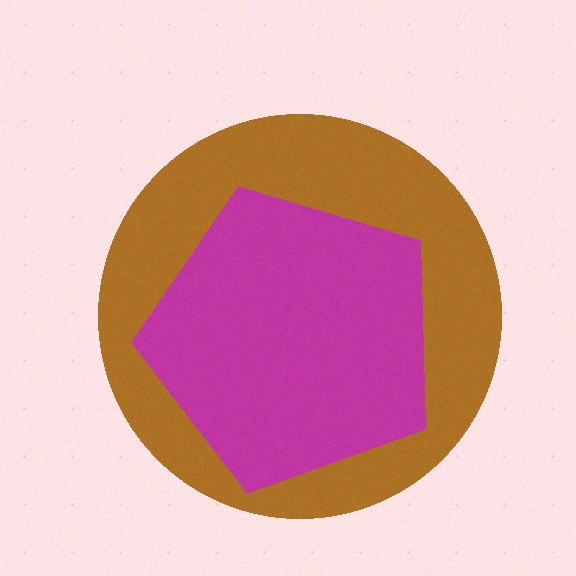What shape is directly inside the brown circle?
The magenta pentagon.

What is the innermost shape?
The magenta pentagon.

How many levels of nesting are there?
2.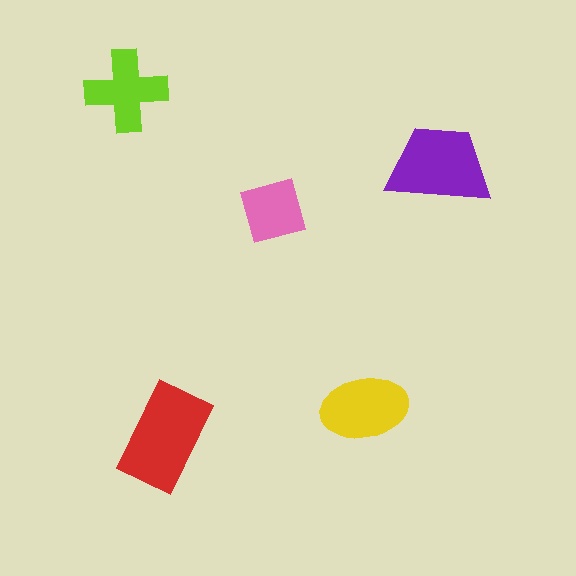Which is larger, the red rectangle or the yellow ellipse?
The red rectangle.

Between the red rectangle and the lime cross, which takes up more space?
The red rectangle.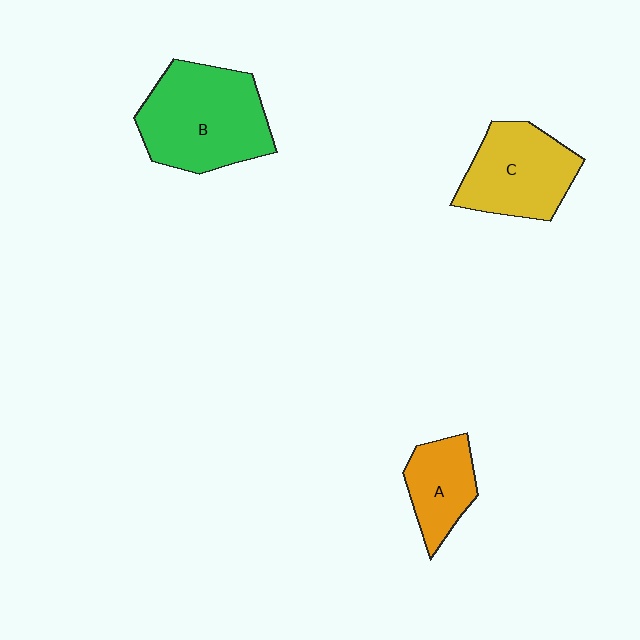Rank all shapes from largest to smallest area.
From largest to smallest: B (green), C (yellow), A (orange).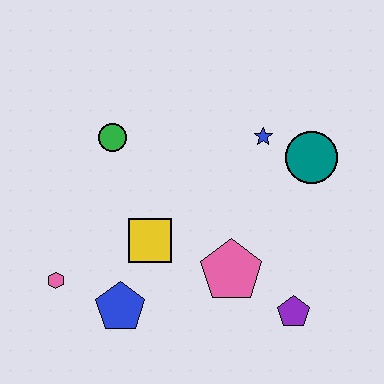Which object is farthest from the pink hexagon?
The teal circle is farthest from the pink hexagon.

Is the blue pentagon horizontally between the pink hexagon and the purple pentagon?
Yes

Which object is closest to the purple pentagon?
The pink pentagon is closest to the purple pentagon.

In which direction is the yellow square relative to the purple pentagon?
The yellow square is to the left of the purple pentagon.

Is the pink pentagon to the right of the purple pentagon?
No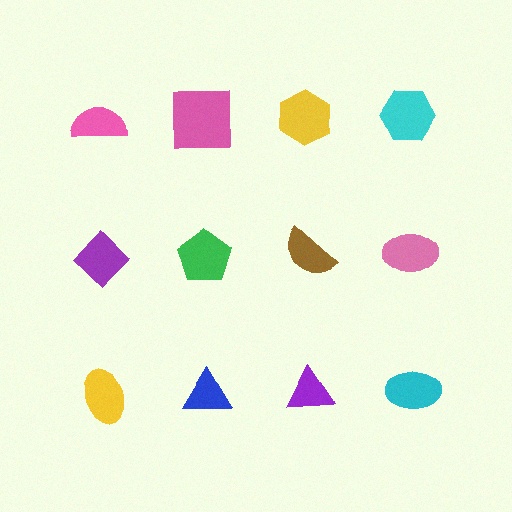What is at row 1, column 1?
A pink semicircle.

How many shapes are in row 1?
4 shapes.